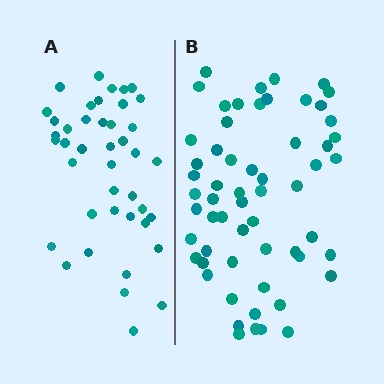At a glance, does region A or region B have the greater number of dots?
Region B (the right region) has more dots.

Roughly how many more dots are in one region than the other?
Region B has approximately 15 more dots than region A.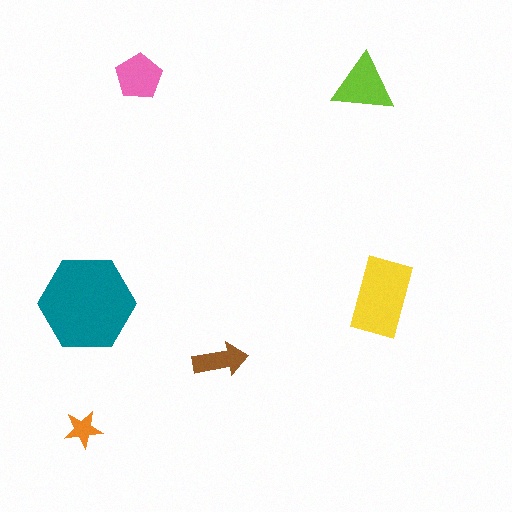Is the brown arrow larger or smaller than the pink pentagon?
Smaller.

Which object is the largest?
The teal hexagon.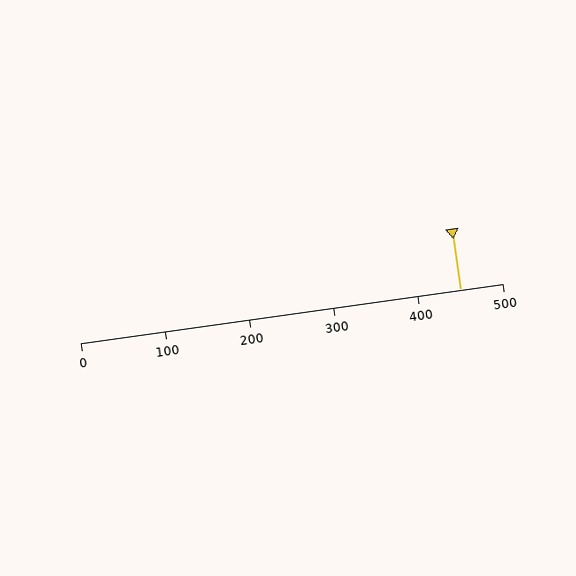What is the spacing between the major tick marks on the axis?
The major ticks are spaced 100 apart.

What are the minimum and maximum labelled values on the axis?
The axis runs from 0 to 500.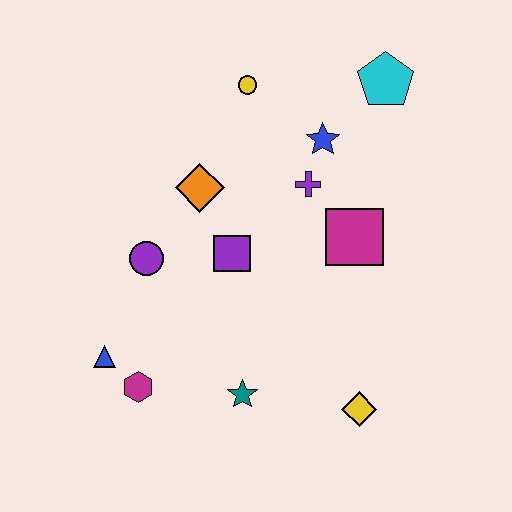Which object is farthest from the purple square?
The cyan pentagon is farthest from the purple square.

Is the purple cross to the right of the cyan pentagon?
No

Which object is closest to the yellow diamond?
The teal star is closest to the yellow diamond.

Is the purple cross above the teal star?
Yes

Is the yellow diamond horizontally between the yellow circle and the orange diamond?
No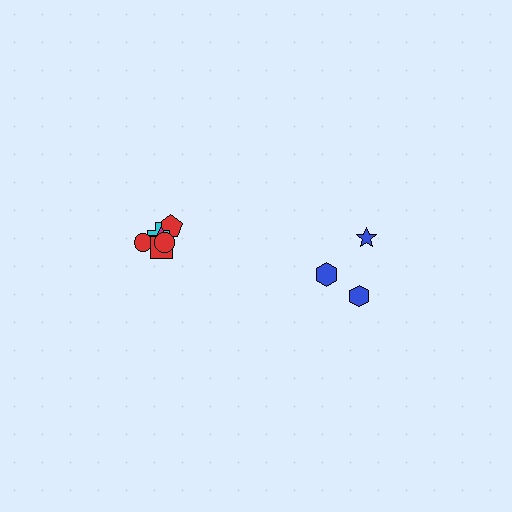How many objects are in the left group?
There are 6 objects.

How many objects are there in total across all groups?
There are 9 objects.